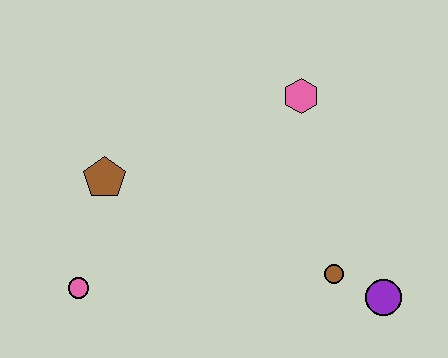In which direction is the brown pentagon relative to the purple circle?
The brown pentagon is to the left of the purple circle.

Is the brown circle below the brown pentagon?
Yes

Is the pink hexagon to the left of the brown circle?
Yes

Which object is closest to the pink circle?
The brown pentagon is closest to the pink circle.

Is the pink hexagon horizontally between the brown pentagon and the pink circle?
No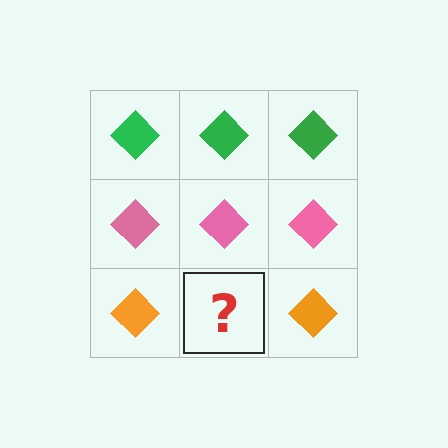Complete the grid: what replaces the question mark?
The question mark should be replaced with an orange diamond.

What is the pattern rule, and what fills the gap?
The rule is that each row has a consistent color. The gap should be filled with an orange diamond.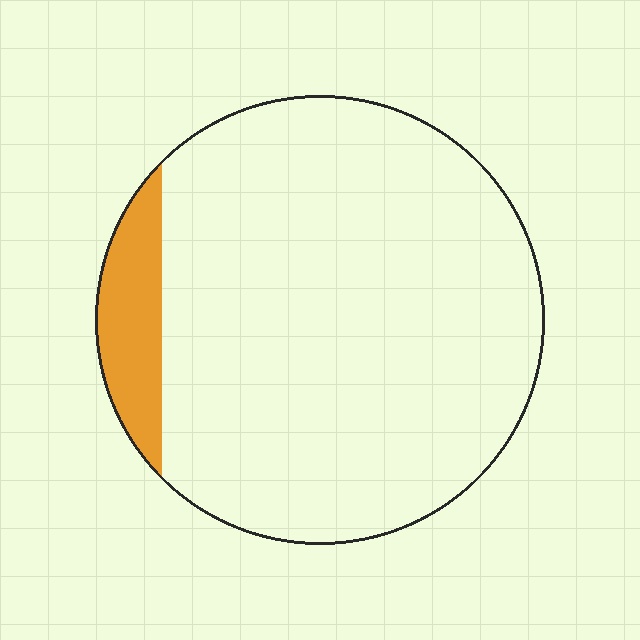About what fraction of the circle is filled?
About one tenth (1/10).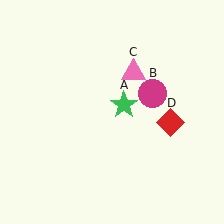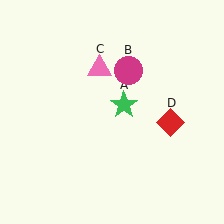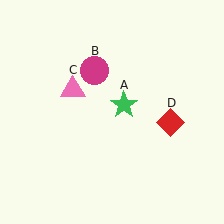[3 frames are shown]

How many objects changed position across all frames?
2 objects changed position: magenta circle (object B), pink triangle (object C).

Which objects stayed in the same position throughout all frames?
Green star (object A) and red diamond (object D) remained stationary.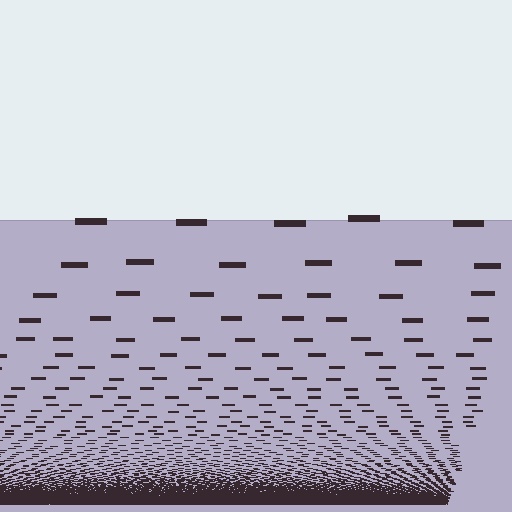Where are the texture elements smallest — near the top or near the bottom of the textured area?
Near the bottom.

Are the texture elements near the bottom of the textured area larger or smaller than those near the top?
Smaller. The gradient is inverted — elements near the bottom are smaller and denser.